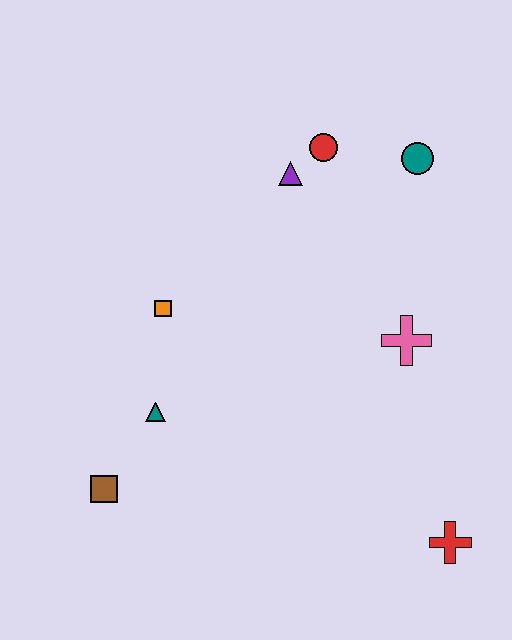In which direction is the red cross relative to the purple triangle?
The red cross is below the purple triangle.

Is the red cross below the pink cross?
Yes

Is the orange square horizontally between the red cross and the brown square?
Yes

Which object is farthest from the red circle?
The red cross is farthest from the red circle.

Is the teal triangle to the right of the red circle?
No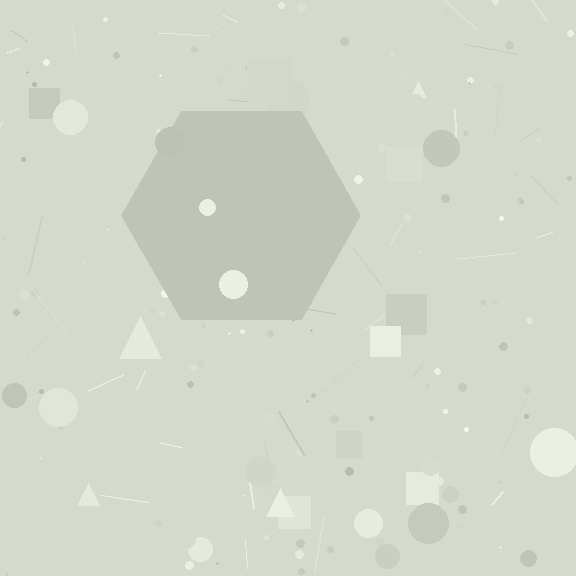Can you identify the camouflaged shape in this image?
The camouflaged shape is a hexagon.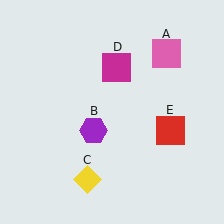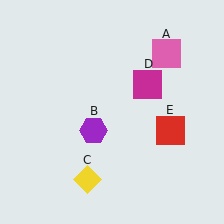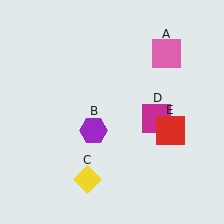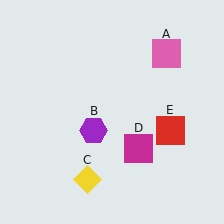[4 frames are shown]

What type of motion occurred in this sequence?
The magenta square (object D) rotated clockwise around the center of the scene.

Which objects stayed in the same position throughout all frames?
Pink square (object A) and purple hexagon (object B) and yellow diamond (object C) and red square (object E) remained stationary.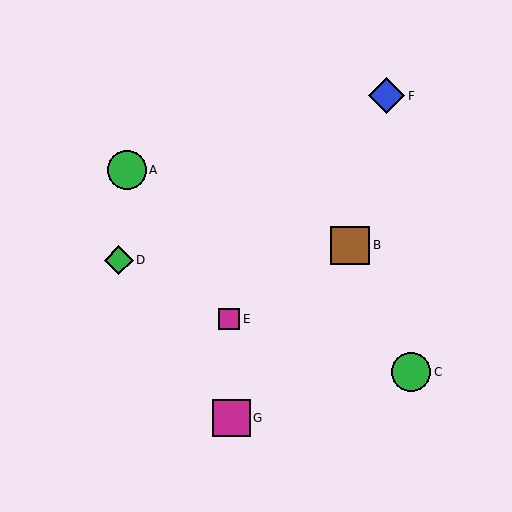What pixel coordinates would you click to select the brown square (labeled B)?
Click at (350, 245) to select the brown square B.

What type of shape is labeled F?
Shape F is a blue diamond.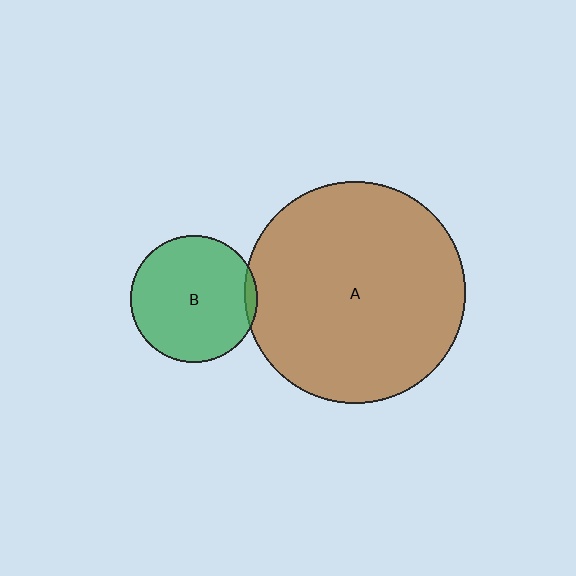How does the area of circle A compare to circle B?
Approximately 3.1 times.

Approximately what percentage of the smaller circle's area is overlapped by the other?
Approximately 5%.